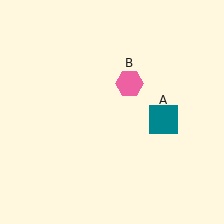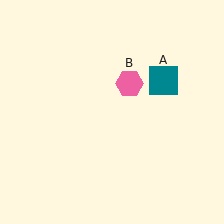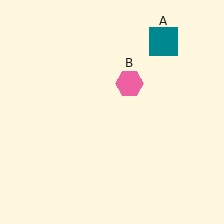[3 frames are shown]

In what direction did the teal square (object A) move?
The teal square (object A) moved up.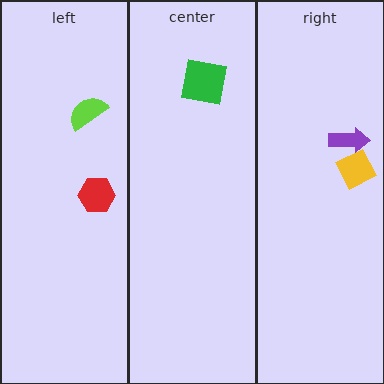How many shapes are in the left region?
2.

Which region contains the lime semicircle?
The left region.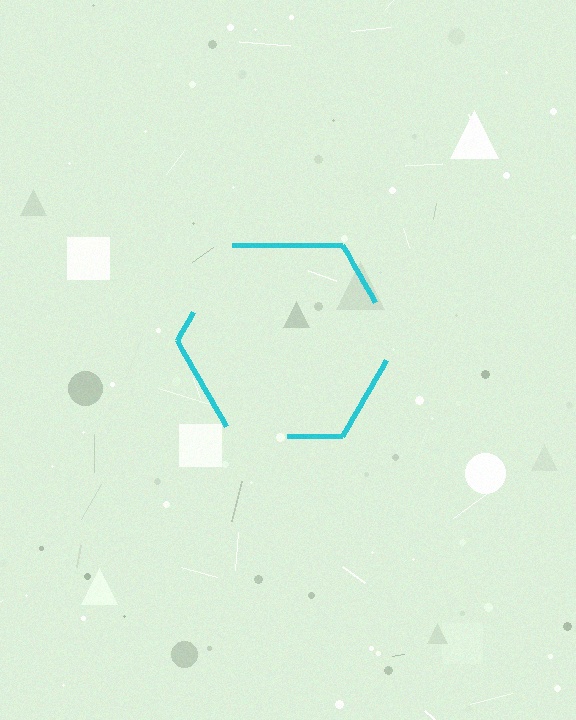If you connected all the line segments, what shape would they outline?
They would outline a hexagon.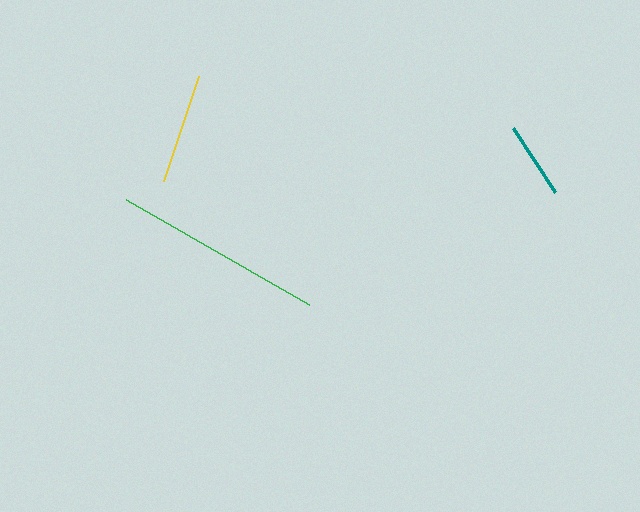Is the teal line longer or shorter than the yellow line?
The yellow line is longer than the teal line.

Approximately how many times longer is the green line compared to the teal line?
The green line is approximately 2.8 times the length of the teal line.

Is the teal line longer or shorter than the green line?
The green line is longer than the teal line.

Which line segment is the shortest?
The teal line is the shortest at approximately 76 pixels.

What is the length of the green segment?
The green segment is approximately 211 pixels long.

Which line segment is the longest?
The green line is the longest at approximately 211 pixels.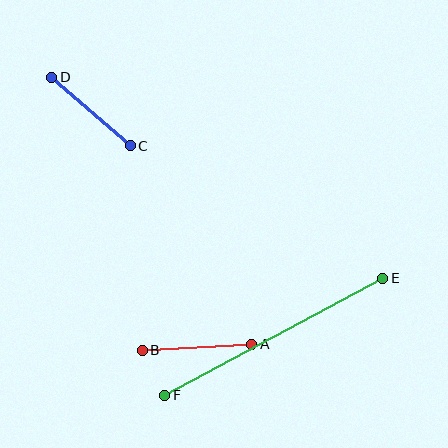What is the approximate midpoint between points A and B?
The midpoint is at approximately (197, 347) pixels.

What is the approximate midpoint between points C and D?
The midpoint is at approximately (91, 111) pixels.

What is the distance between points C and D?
The distance is approximately 104 pixels.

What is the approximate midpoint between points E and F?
The midpoint is at approximately (274, 337) pixels.